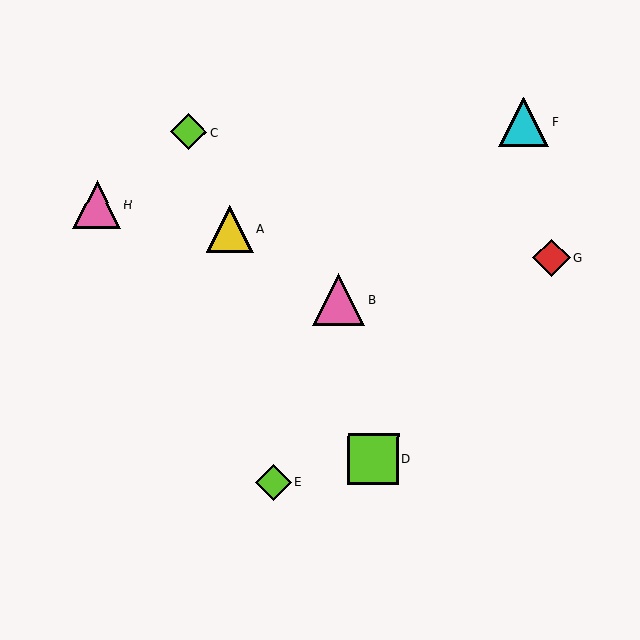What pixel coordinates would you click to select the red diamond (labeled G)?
Click at (551, 258) to select the red diamond G.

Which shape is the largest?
The pink triangle (labeled B) is the largest.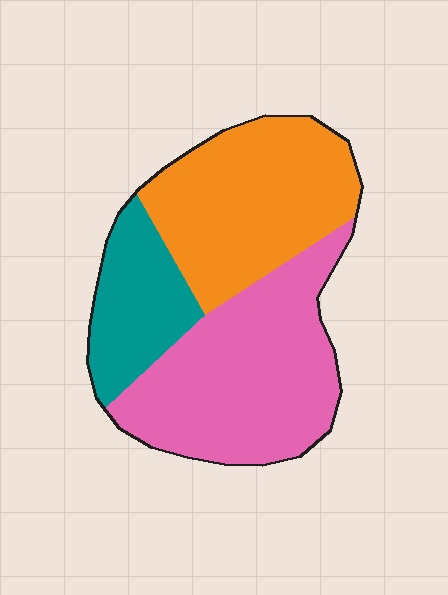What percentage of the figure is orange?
Orange takes up about three eighths (3/8) of the figure.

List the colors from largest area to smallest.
From largest to smallest: pink, orange, teal.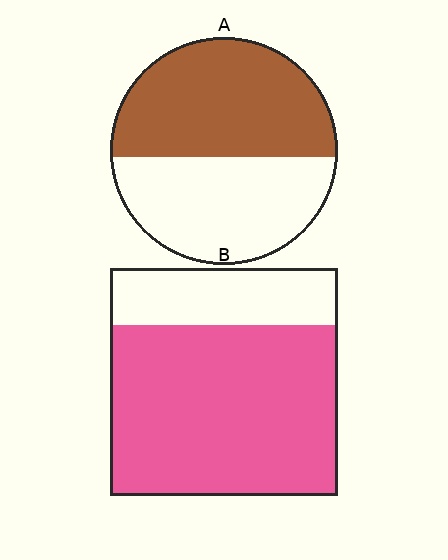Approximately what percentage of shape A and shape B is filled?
A is approximately 55% and B is approximately 75%.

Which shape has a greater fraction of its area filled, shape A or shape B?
Shape B.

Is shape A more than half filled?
Roughly half.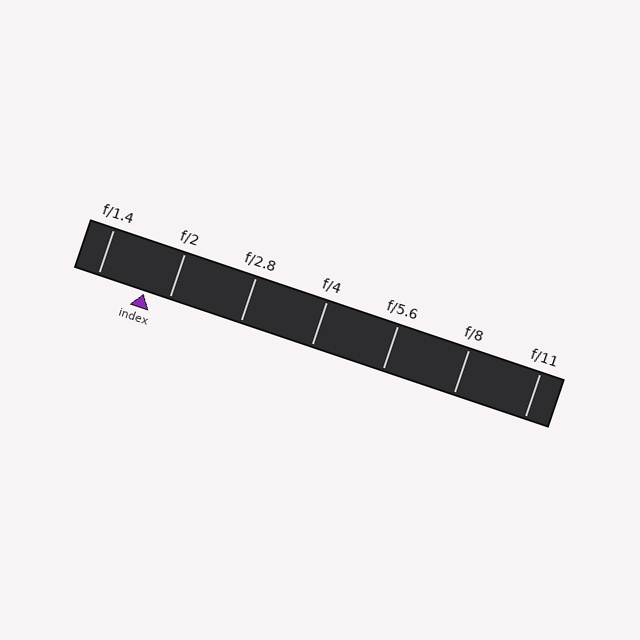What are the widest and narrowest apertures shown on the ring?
The widest aperture shown is f/1.4 and the narrowest is f/11.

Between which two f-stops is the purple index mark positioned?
The index mark is between f/1.4 and f/2.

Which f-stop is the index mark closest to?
The index mark is closest to f/2.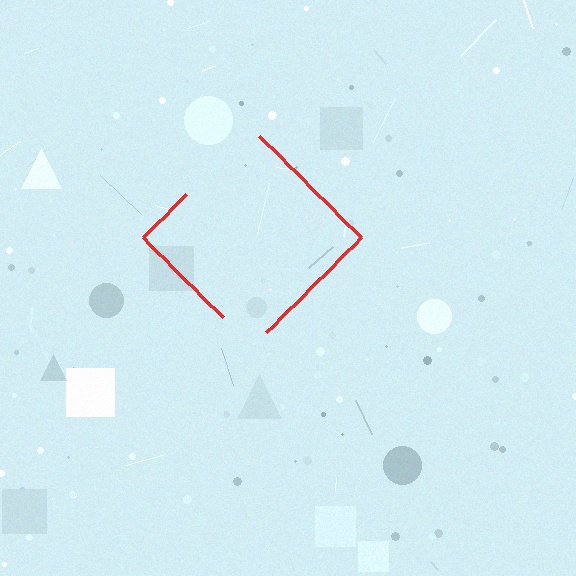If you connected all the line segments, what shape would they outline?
They would outline a diamond.